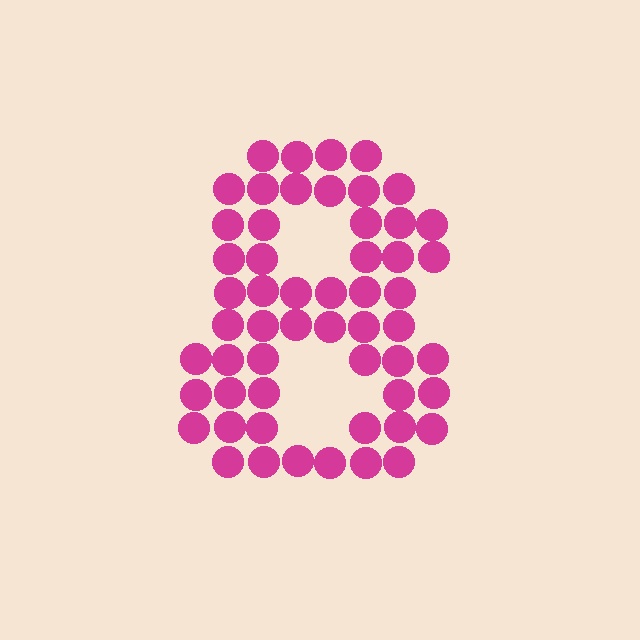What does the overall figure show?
The overall figure shows the digit 8.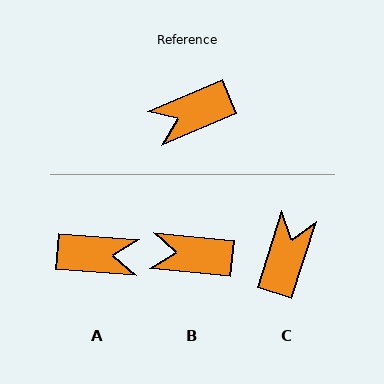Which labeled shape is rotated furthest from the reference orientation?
A, about 153 degrees away.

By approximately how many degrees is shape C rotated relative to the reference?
Approximately 130 degrees clockwise.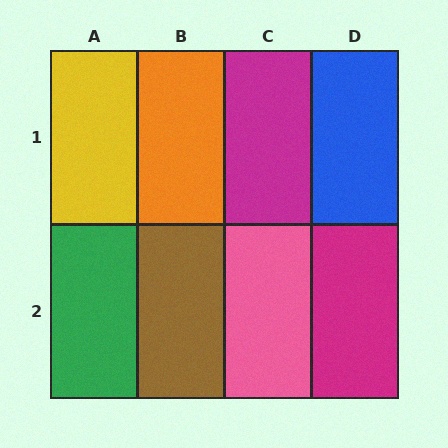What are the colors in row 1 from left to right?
Yellow, orange, magenta, blue.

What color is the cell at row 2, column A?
Green.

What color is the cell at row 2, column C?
Pink.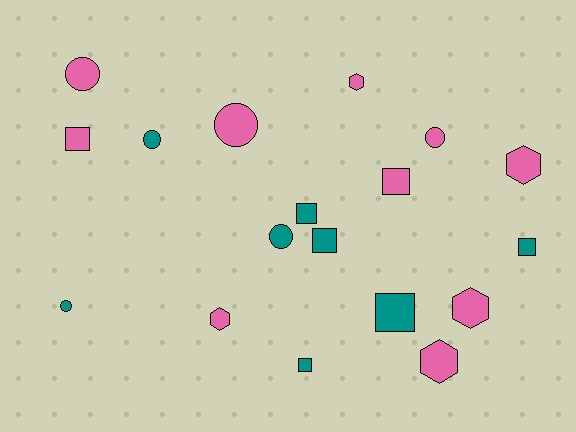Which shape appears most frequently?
Square, with 7 objects.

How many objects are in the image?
There are 18 objects.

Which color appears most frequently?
Pink, with 10 objects.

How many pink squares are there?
There are 2 pink squares.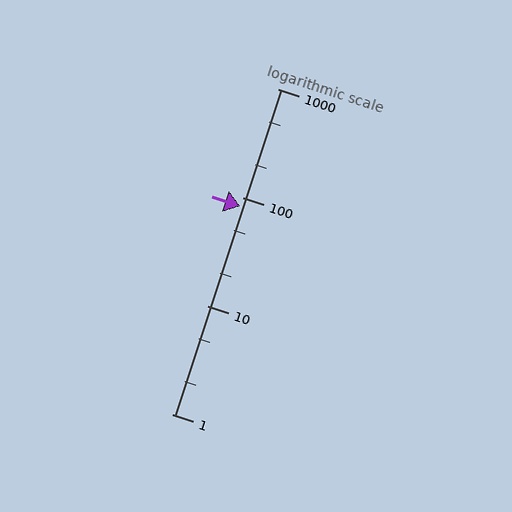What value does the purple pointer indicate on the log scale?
The pointer indicates approximately 83.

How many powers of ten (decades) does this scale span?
The scale spans 3 decades, from 1 to 1000.